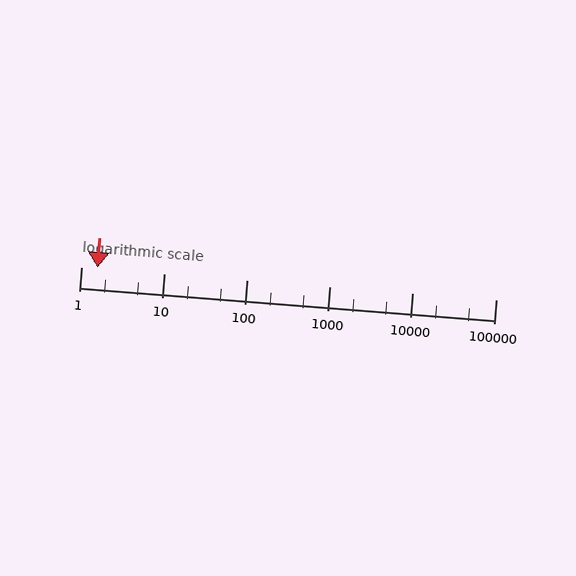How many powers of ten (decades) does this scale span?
The scale spans 5 decades, from 1 to 100000.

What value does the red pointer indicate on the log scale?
The pointer indicates approximately 1.6.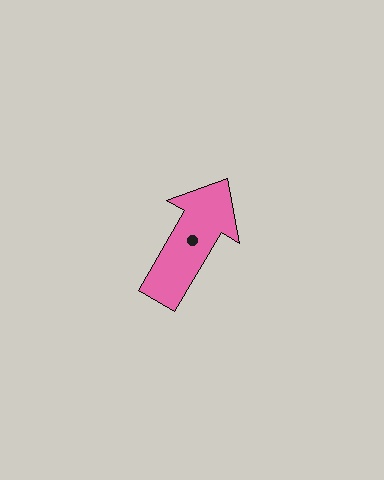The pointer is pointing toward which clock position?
Roughly 1 o'clock.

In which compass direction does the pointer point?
Northeast.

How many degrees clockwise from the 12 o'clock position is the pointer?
Approximately 30 degrees.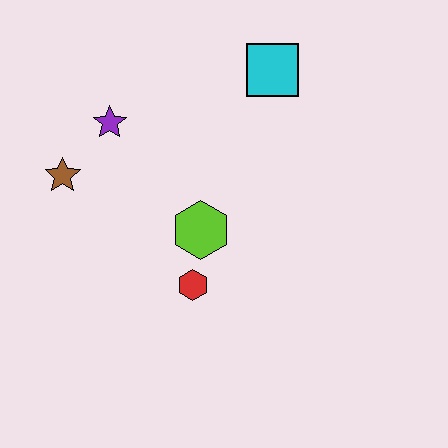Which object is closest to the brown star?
The purple star is closest to the brown star.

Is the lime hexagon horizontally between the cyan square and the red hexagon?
Yes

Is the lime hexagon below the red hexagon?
No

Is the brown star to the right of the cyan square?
No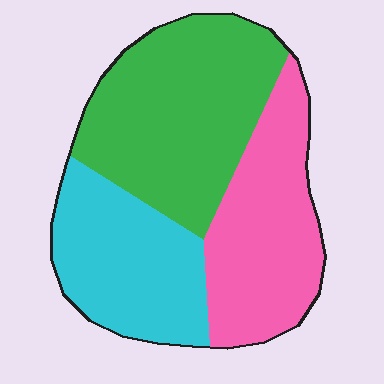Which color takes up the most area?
Green, at roughly 40%.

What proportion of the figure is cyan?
Cyan covers around 30% of the figure.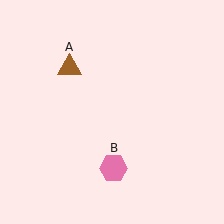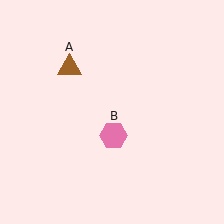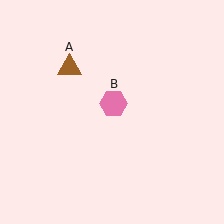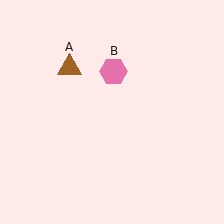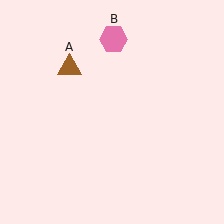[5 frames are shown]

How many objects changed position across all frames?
1 object changed position: pink hexagon (object B).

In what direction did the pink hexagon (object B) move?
The pink hexagon (object B) moved up.